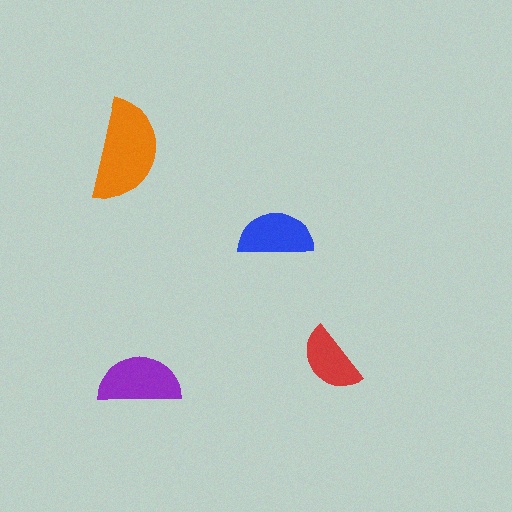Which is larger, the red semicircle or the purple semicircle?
The purple one.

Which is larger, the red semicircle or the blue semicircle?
The blue one.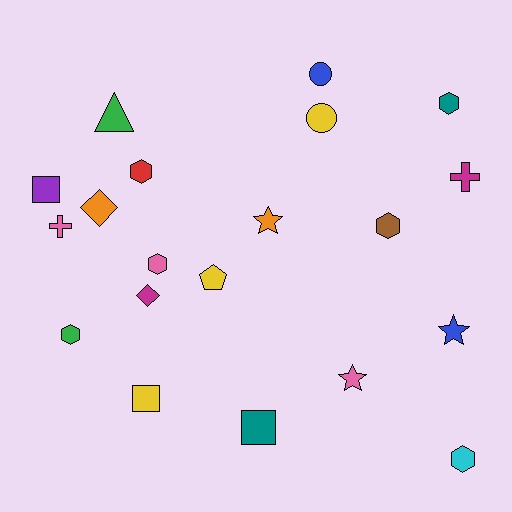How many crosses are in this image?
There are 2 crosses.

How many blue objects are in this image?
There are 2 blue objects.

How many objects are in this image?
There are 20 objects.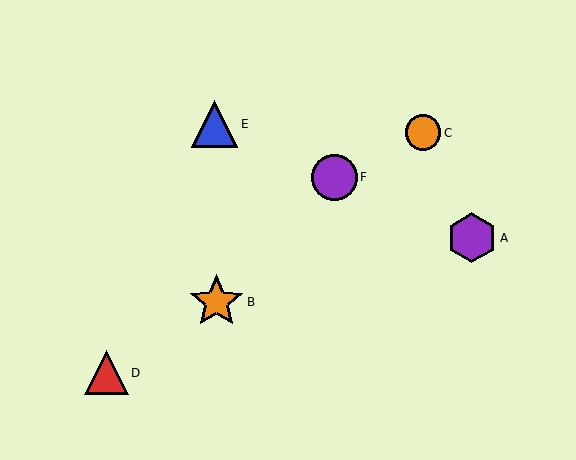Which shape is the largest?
The orange star (labeled B) is the largest.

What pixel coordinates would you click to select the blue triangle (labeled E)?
Click at (215, 124) to select the blue triangle E.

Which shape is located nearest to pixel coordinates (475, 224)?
The purple hexagon (labeled A) at (472, 238) is nearest to that location.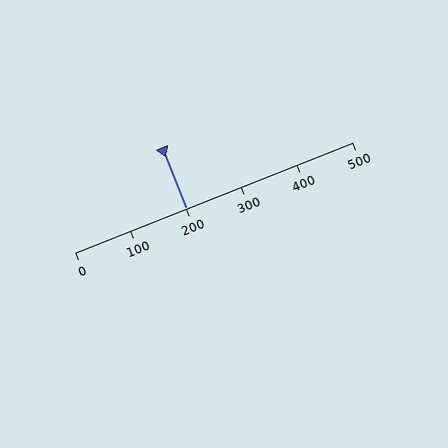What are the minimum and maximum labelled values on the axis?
The axis runs from 0 to 500.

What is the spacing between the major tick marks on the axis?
The major ticks are spaced 100 apart.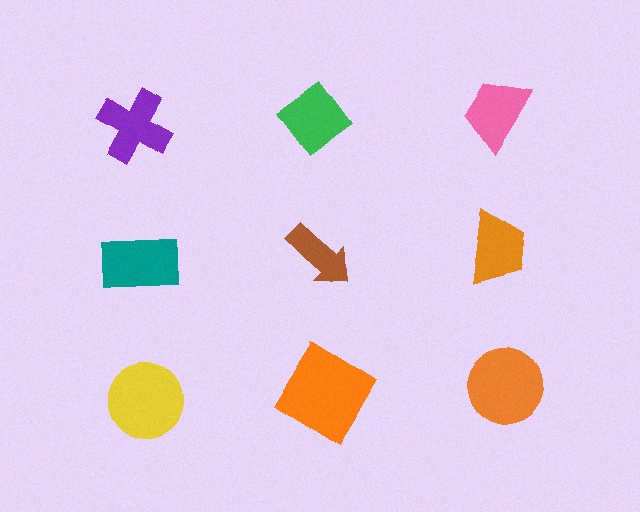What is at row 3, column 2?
An orange diamond.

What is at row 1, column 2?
A green diamond.